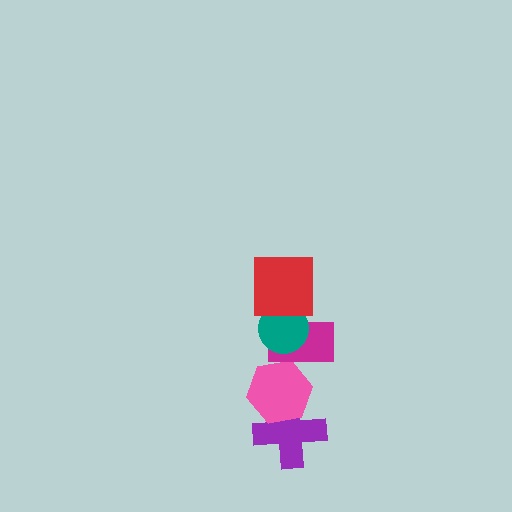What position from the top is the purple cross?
The purple cross is 5th from the top.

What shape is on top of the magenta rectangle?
The teal circle is on top of the magenta rectangle.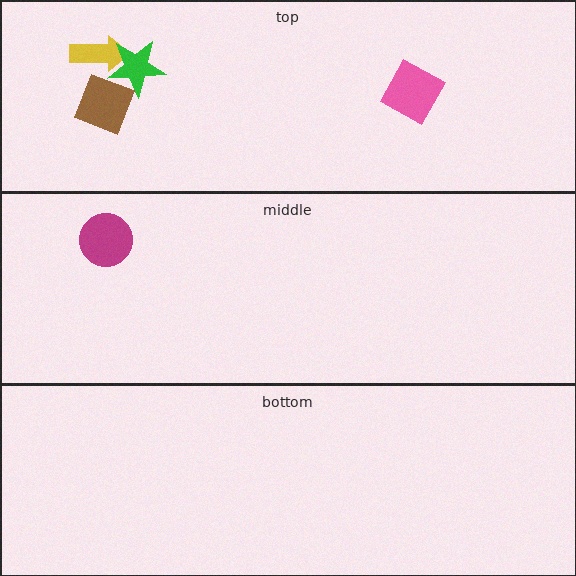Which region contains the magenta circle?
The middle region.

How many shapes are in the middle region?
1.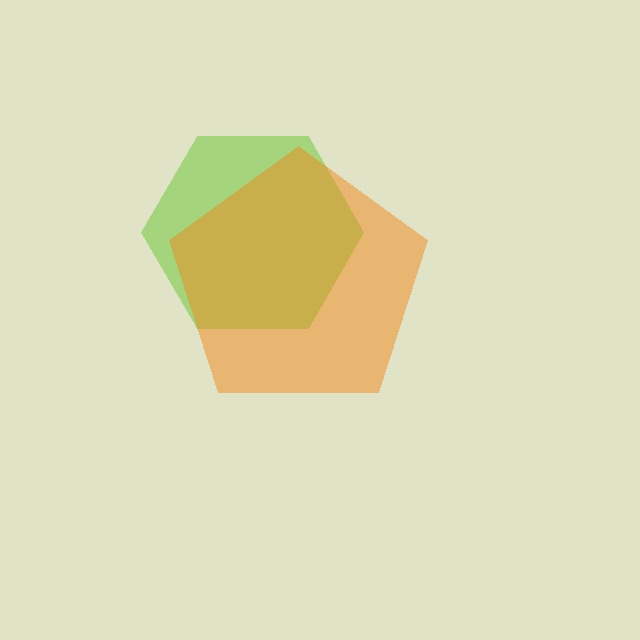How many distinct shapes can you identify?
There are 2 distinct shapes: a lime hexagon, an orange pentagon.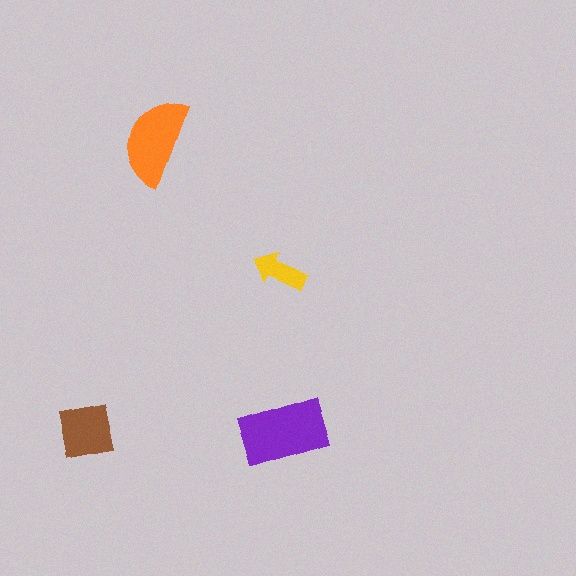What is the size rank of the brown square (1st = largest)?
3rd.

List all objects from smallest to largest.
The yellow arrow, the brown square, the orange semicircle, the purple rectangle.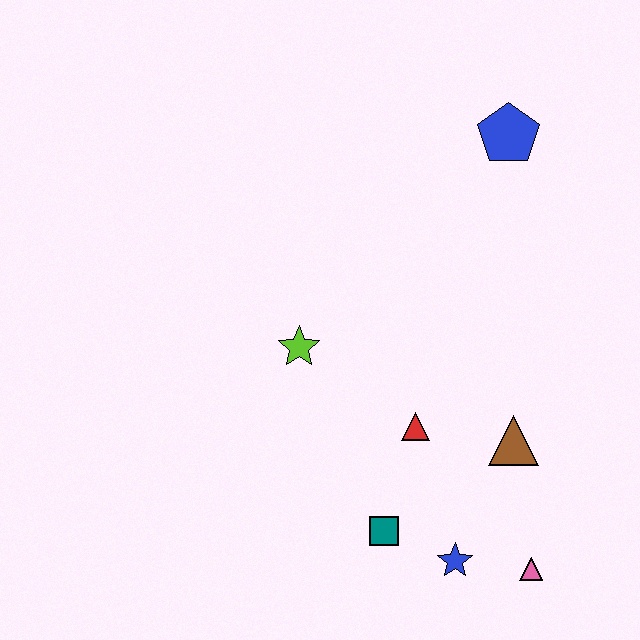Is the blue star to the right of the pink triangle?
No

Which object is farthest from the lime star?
The pink triangle is farthest from the lime star.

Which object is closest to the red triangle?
The brown triangle is closest to the red triangle.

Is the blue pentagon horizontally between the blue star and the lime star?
No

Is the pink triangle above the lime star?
No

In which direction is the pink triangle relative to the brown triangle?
The pink triangle is below the brown triangle.